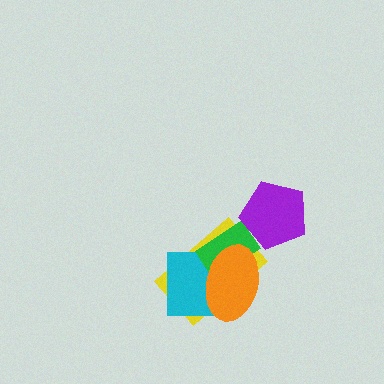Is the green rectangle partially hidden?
Yes, it is partially covered by another shape.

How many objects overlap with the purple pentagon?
0 objects overlap with the purple pentagon.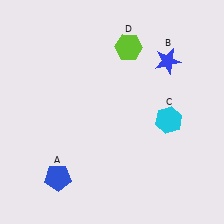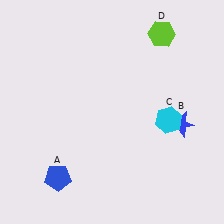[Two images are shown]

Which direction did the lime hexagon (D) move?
The lime hexagon (D) moved right.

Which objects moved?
The objects that moved are: the blue star (B), the lime hexagon (D).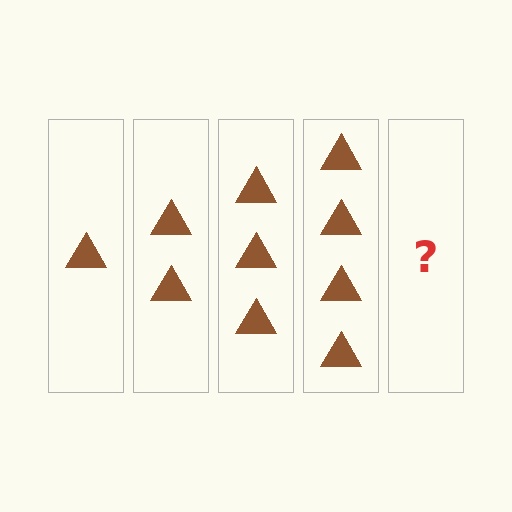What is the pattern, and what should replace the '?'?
The pattern is that each step adds one more triangle. The '?' should be 5 triangles.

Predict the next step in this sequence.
The next step is 5 triangles.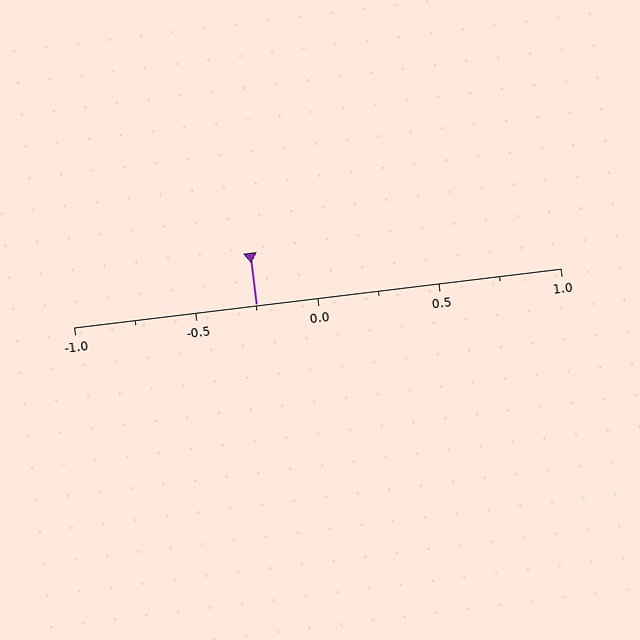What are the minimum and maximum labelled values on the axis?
The axis runs from -1.0 to 1.0.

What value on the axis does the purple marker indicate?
The marker indicates approximately -0.25.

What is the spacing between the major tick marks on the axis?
The major ticks are spaced 0.5 apart.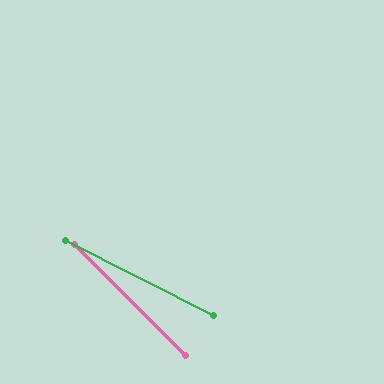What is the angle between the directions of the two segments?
Approximately 18 degrees.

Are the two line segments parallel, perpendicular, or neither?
Neither parallel nor perpendicular — they differ by about 18°.